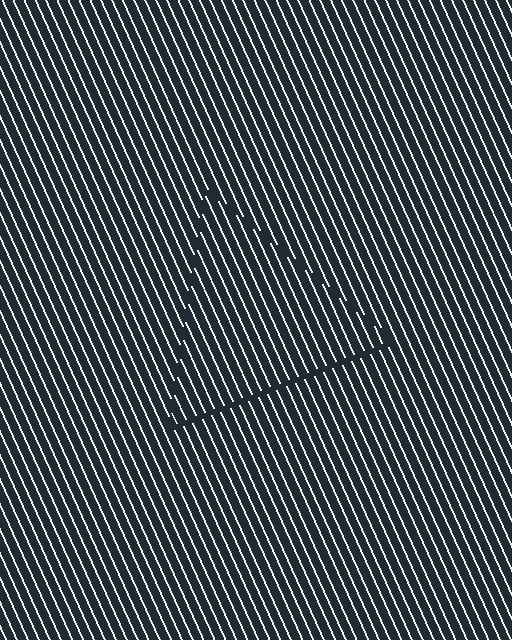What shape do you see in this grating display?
An illusory triangle. The interior of the shape contains the same grating, shifted by half a period — the contour is defined by the phase discontinuity where line-ends from the inner and outer gratings abut.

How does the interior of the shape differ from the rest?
The interior of the shape contains the same grating, shifted by half a period — the contour is defined by the phase discontinuity where line-ends from the inner and outer gratings abut.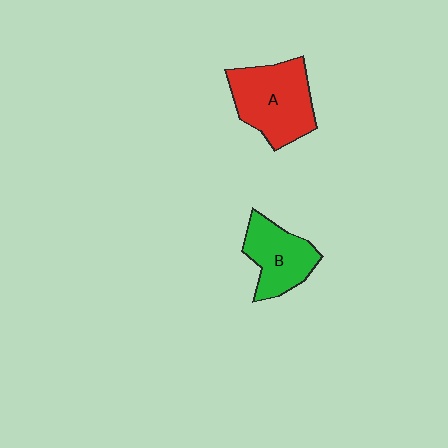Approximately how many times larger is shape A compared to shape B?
Approximately 1.4 times.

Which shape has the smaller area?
Shape B (green).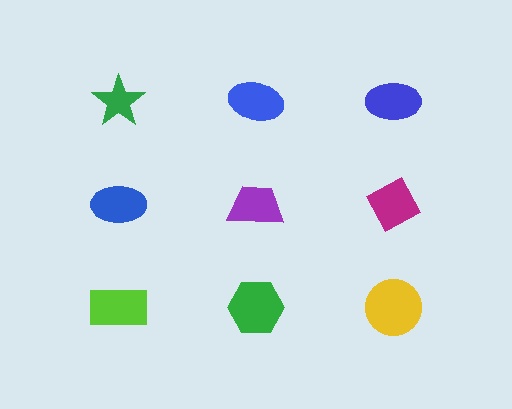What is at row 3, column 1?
A lime rectangle.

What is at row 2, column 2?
A purple trapezoid.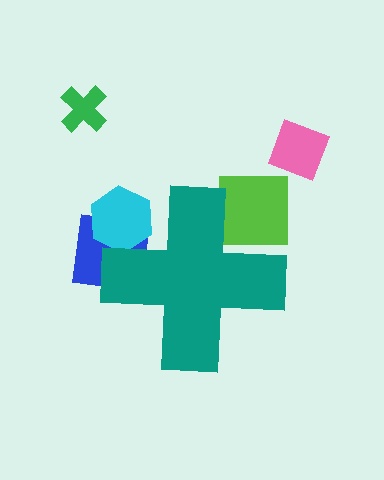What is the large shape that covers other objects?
A teal cross.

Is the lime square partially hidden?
Yes, the lime square is partially hidden behind the teal cross.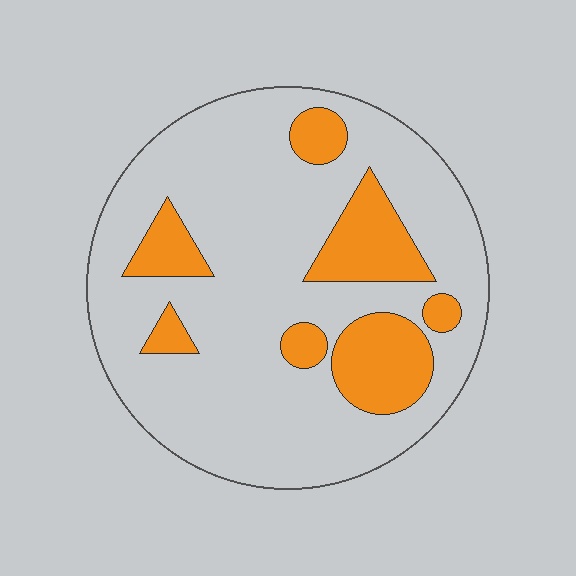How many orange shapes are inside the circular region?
7.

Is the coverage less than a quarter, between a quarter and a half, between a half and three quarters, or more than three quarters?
Less than a quarter.